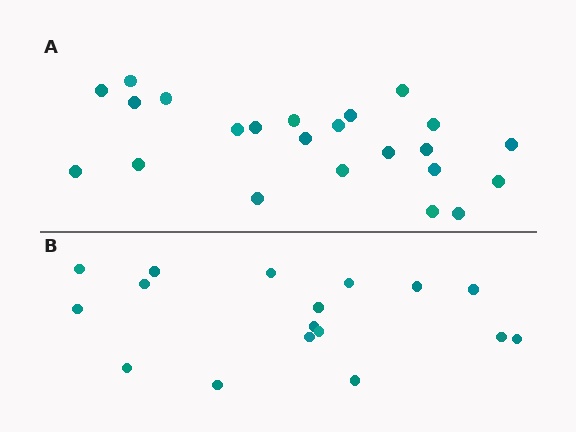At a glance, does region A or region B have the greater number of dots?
Region A (the top region) has more dots.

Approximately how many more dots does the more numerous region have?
Region A has about 6 more dots than region B.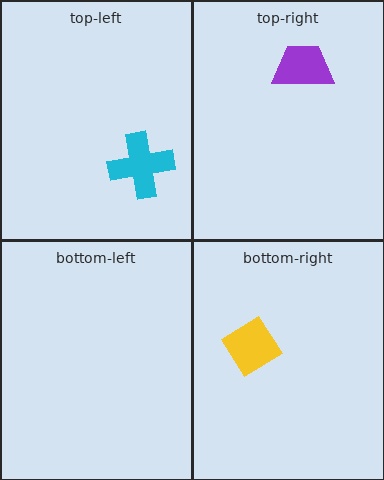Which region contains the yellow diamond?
The bottom-right region.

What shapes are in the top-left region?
The cyan cross.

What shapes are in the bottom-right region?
The yellow diamond.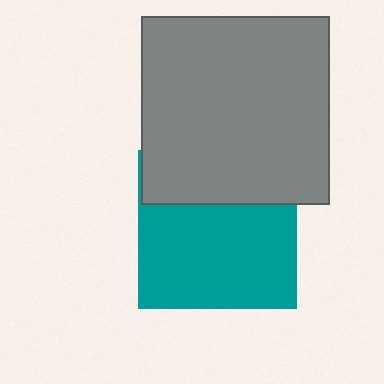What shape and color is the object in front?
The object in front is a gray square.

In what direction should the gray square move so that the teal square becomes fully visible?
The gray square should move up. That is the shortest direction to clear the overlap and leave the teal square fully visible.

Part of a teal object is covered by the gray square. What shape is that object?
It is a square.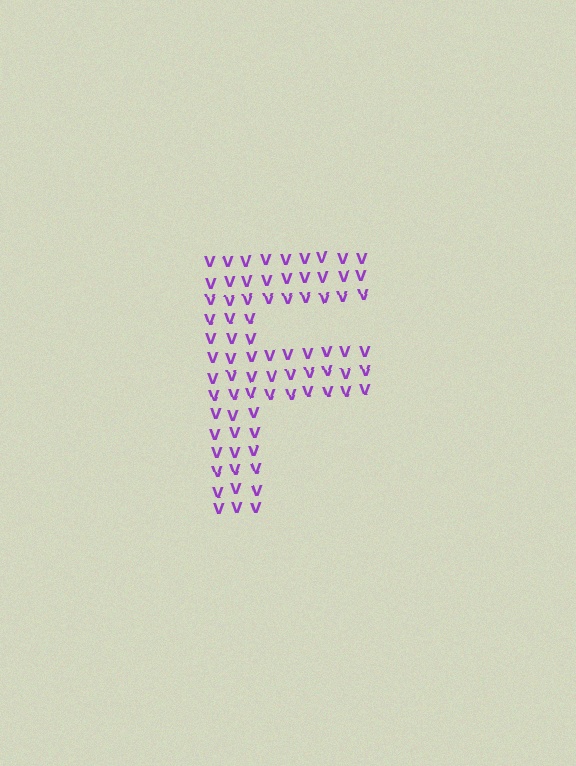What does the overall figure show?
The overall figure shows the letter F.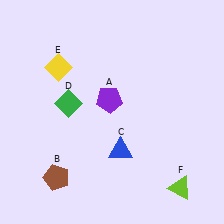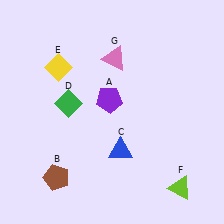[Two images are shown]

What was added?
A pink triangle (G) was added in Image 2.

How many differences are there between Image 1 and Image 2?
There is 1 difference between the two images.